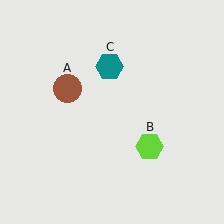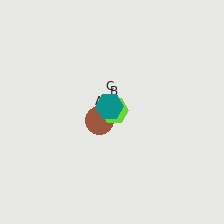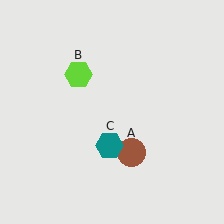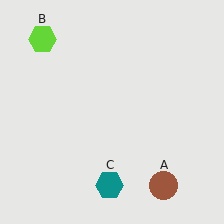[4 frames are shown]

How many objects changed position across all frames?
3 objects changed position: brown circle (object A), lime hexagon (object B), teal hexagon (object C).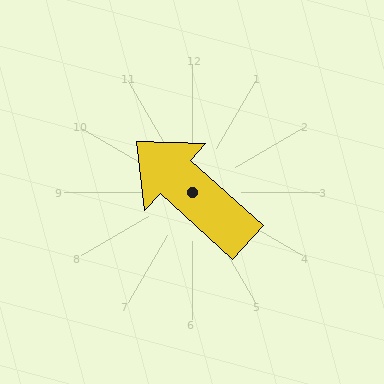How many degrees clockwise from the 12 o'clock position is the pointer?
Approximately 312 degrees.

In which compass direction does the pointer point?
Northwest.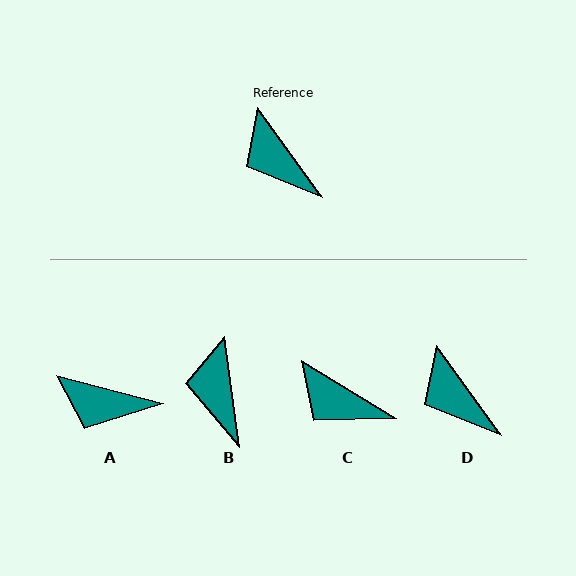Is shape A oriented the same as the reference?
No, it is off by about 40 degrees.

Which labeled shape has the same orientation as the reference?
D.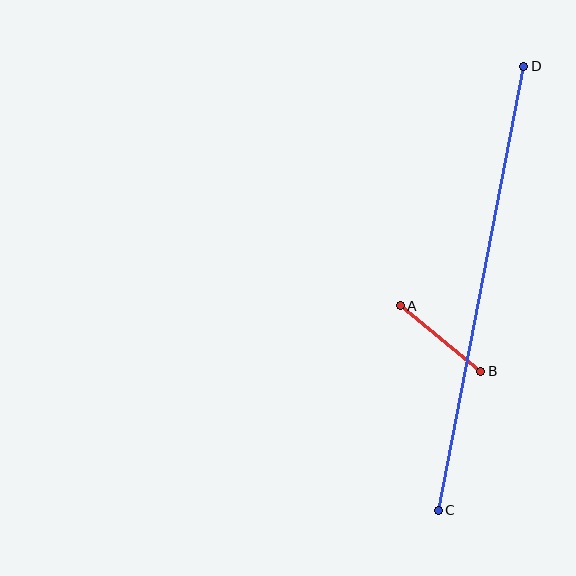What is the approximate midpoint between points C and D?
The midpoint is at approximately (481, 288) pixels.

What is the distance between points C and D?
The distance is approximately 452 pixels.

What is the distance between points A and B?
The distance is approximately 104 pixels.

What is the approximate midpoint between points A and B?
The midpoint is at approximately (441, 338) pixels.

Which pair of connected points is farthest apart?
Points C and D are farthest apart.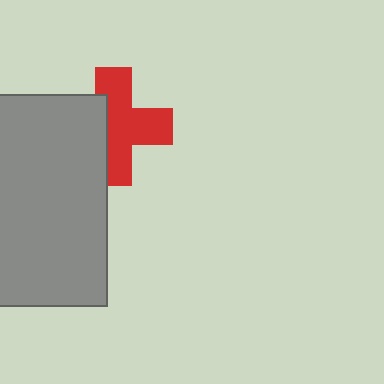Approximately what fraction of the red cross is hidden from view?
Roughly 36% of the red cross is hidden behind the gray rectangle.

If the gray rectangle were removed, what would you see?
You would see the complete red cross.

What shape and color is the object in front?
The object in front is a gray rectangle.